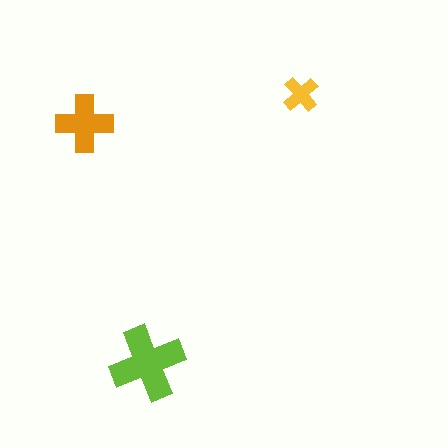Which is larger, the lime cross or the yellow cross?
The lime one.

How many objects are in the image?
There are 3 objects in the image.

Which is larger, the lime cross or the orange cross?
The lime one.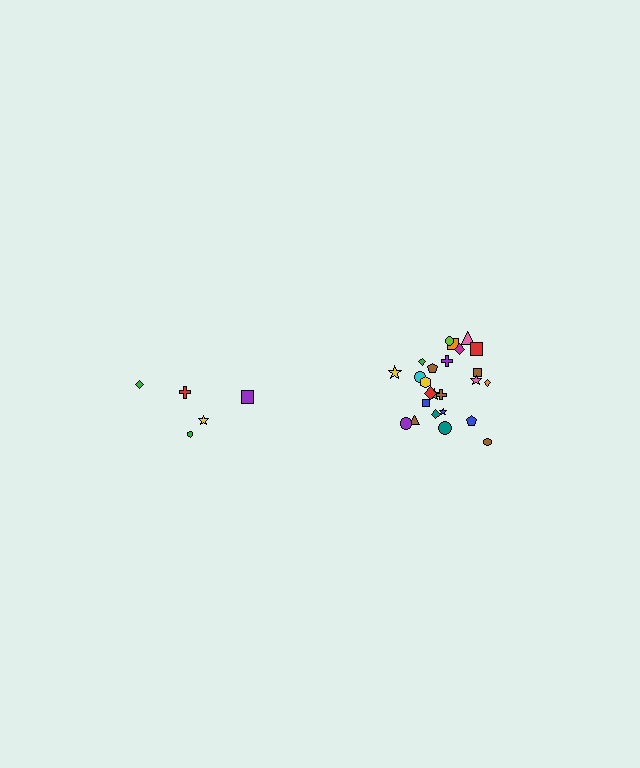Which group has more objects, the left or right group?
The right group.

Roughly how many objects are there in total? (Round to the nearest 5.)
Roughly 30 objects in total.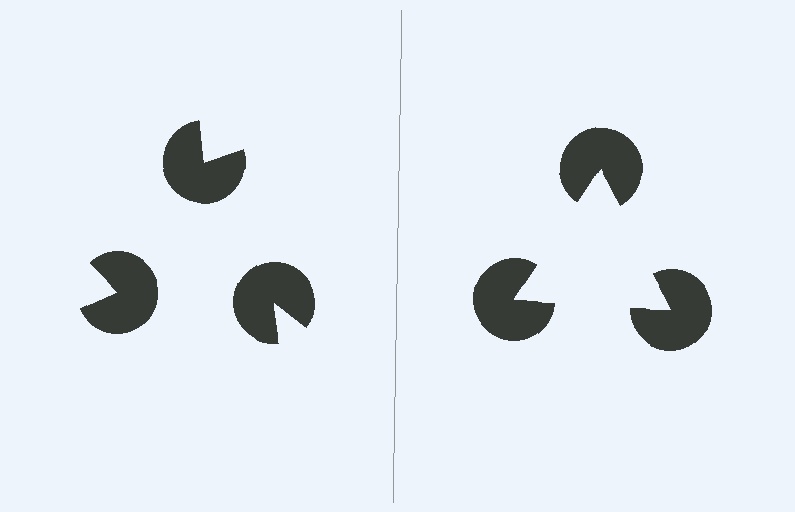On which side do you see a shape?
An illusory triangle appears on the right side. On the left side the wedge cuts are rotated, so no coherent shape forms.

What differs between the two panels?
The pac-man discs are positioned identically on both sides; only the wedge orientations differ. On the right they align to a triangle; on the left they are misaligned.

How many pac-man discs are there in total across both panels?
6 — 3 on each side.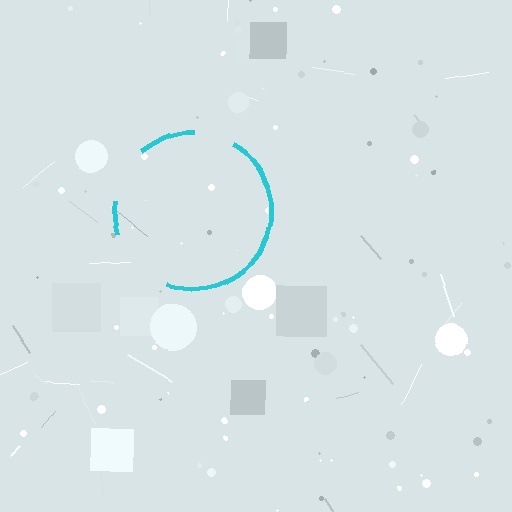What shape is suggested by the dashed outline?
The dashed outline suggests a circle.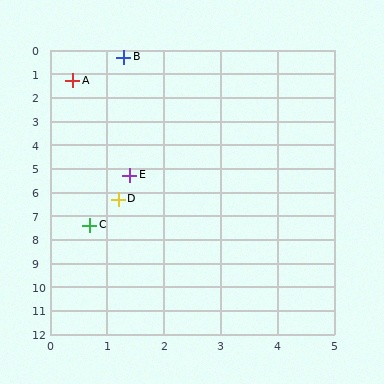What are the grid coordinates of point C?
Point C is at approximately (0.7, 7.4).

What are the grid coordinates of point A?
Point A is at approximately (0.4, 1.3).